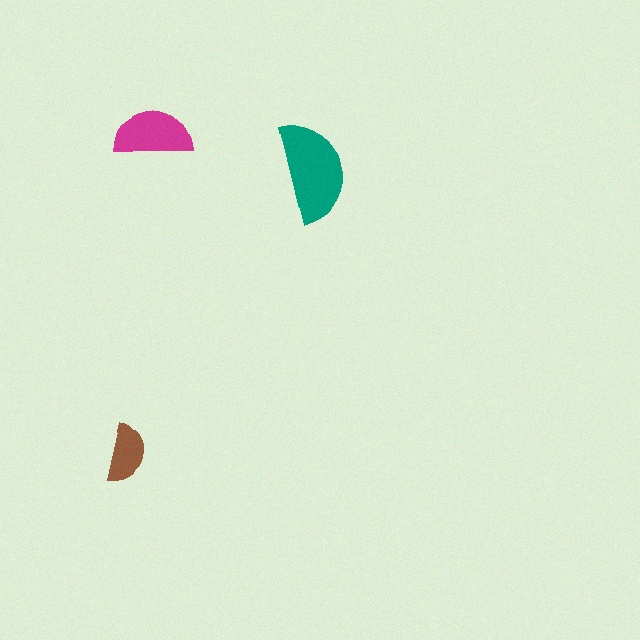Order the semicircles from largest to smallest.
the teal one, the magenta one, the brown one.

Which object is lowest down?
The brown semicircle is bottommost.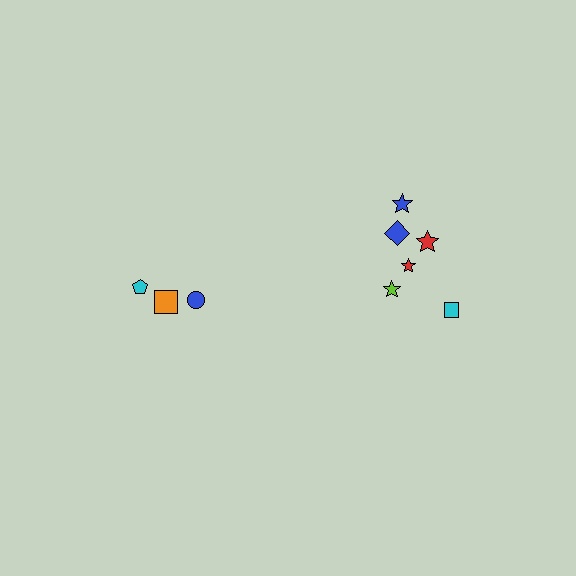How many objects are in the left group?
There are 3 objects.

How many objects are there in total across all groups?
There are 9 objects.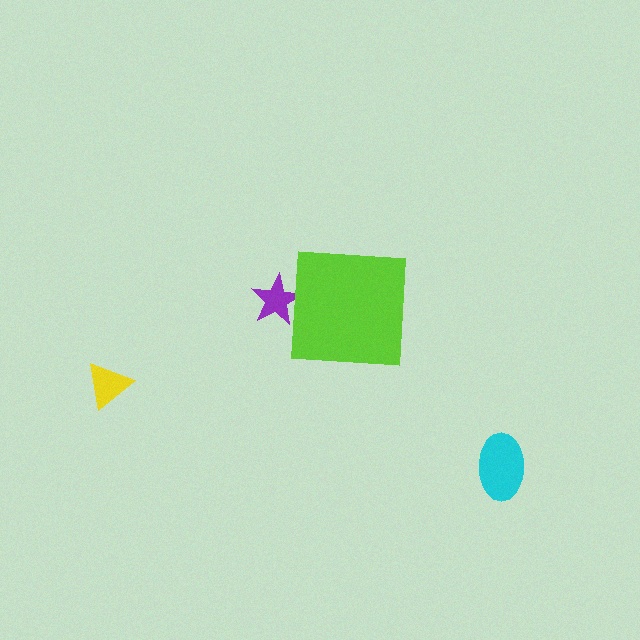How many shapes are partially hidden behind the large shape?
1 shape is partially hidden.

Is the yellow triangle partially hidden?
No, the yellow triangle is fully visible.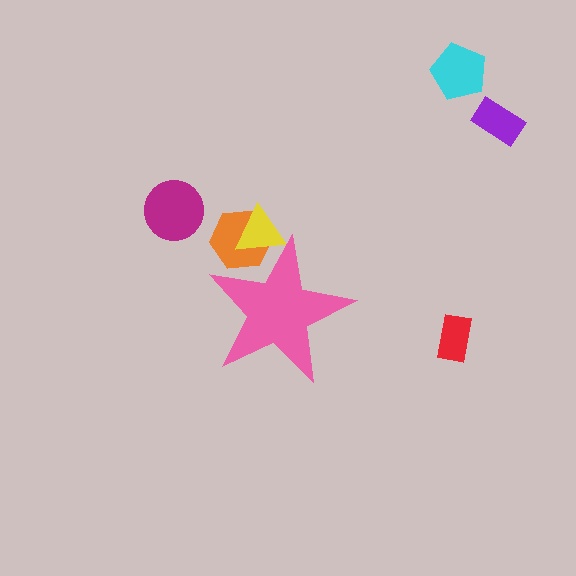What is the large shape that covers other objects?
A pink star.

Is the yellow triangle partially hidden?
Yes, the yellow triangle is partially hidden behind the pink star.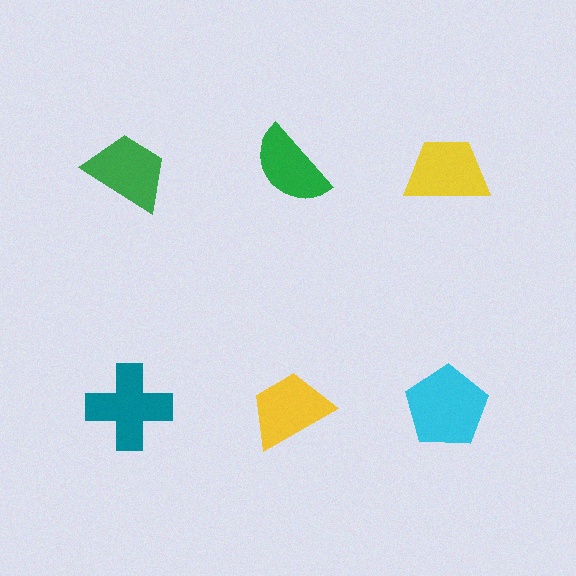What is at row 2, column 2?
A yellow trapezoid.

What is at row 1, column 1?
A green trapezoid.